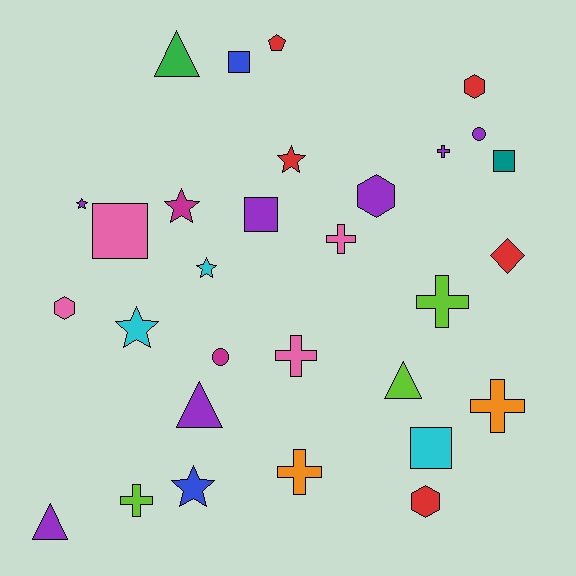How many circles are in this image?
There are 2 circles.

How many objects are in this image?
There are 30 objects.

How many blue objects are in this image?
There are 2 blue objects.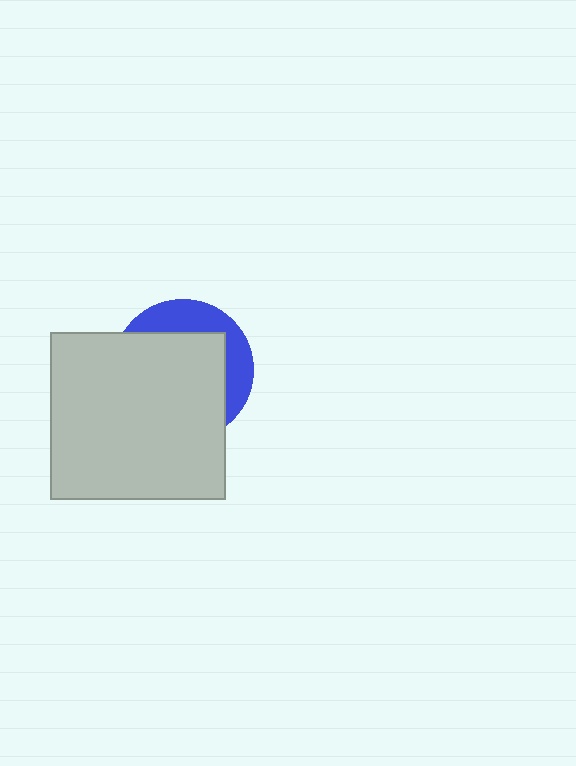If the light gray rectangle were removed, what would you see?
You would see the complete blue circle.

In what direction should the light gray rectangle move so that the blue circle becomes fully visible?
The light gray rectangle should move toward the lower-left. That is the shortest direction to clear the overlap and leave the blue circle fully visible.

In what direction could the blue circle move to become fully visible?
The blue circle could move toward the upper-right. That would shift it out from behind the light gray rectangle entirely.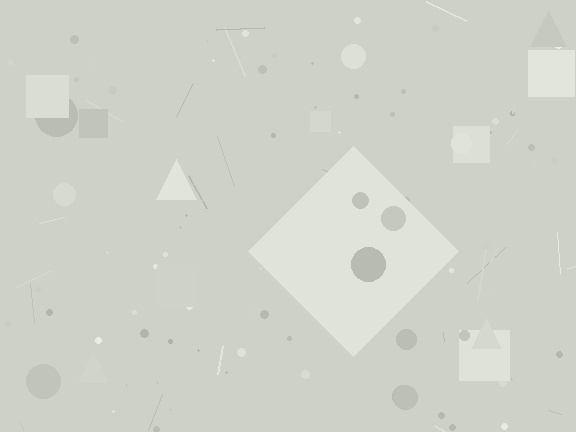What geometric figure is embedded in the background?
A diamond is embedded in the background.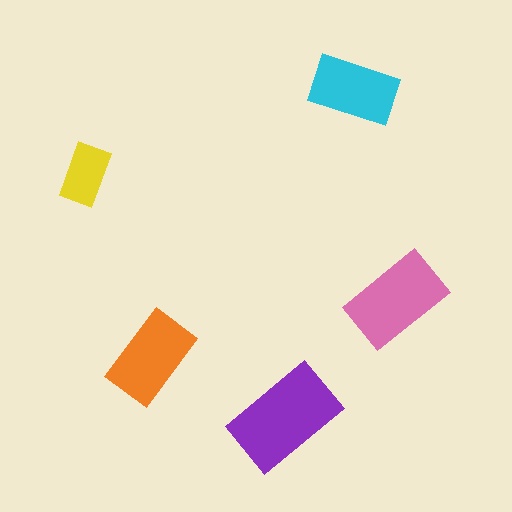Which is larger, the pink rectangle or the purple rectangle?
The purple one.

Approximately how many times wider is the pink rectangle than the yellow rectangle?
About 1.5 times wider.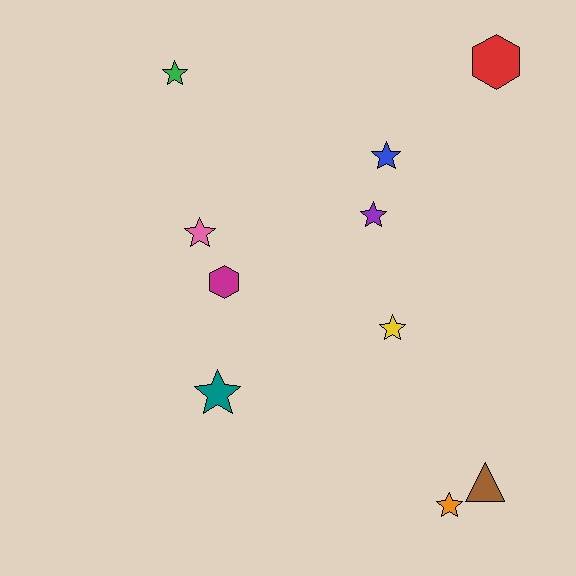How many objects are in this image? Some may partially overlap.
There are 10 objects.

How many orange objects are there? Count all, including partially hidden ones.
There is 1 orange object.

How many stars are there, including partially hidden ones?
There are 7 stars.